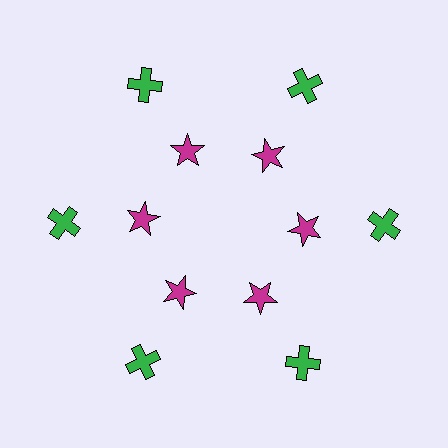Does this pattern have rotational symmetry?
Yes, this pattern has 6-fold rotational symmetry. It looks the same after rotating 60 degrees around the center.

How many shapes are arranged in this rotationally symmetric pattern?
There are 12 shapes, arranged in 6 groups of 2.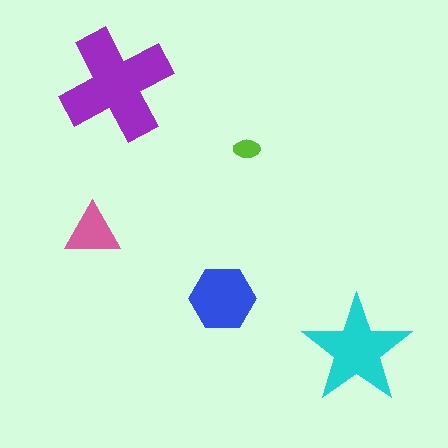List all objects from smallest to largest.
The lime ellipse, the pink triangle, the blue hexagon, the cyan star, the purple cross.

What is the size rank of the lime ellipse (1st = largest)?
5th.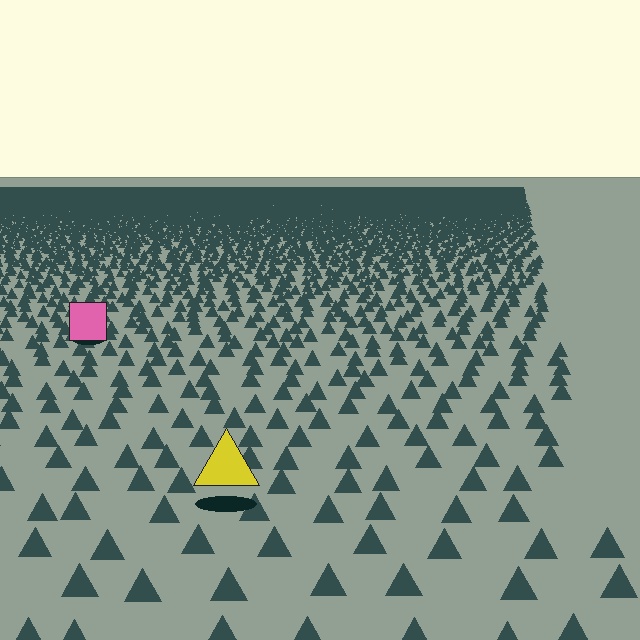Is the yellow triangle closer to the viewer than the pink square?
Yes. The yellow triangle is closer — you can tell from the texture gradient: the ground texture is coarser near it.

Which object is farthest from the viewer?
The pink square is farthest from the viewer. It appears smaller and the ground texture around it is denser.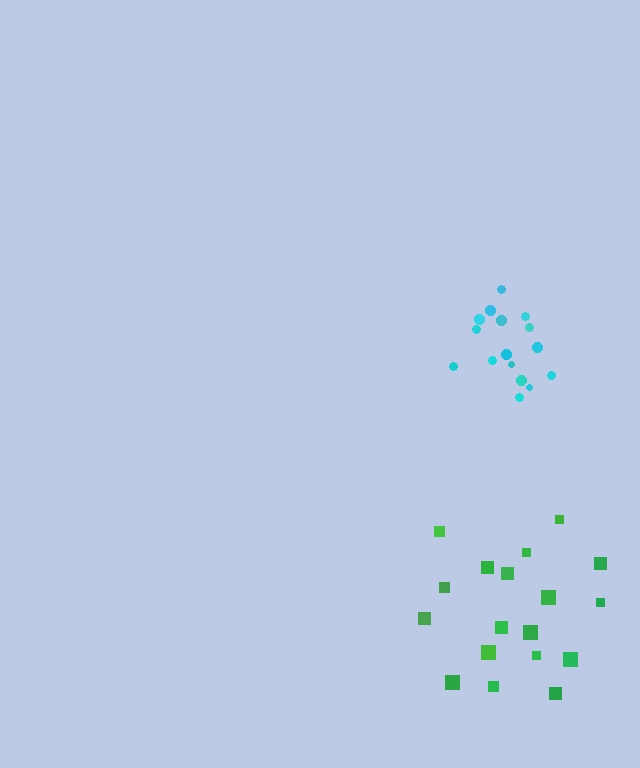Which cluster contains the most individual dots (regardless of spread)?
Green (18).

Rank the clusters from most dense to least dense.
cyan, green.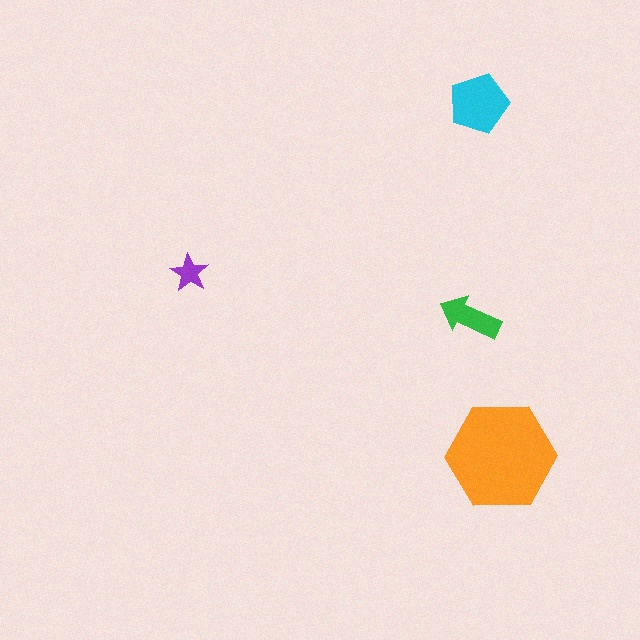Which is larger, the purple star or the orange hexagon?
The orange hexagon.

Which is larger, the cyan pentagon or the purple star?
The cyan pentagon.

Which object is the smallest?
The purple star.